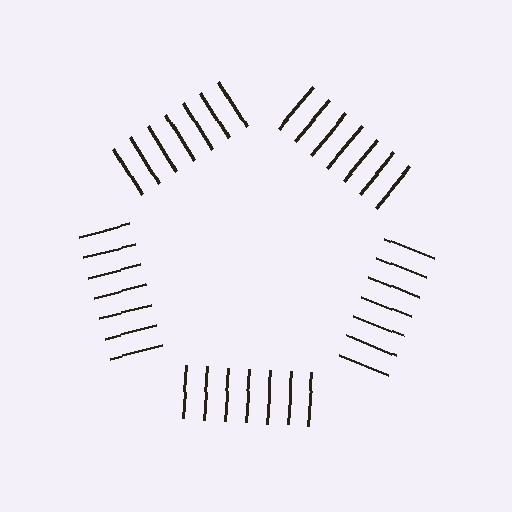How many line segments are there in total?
35 — 7 along each of the 5 edges.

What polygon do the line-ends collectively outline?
An illusory pentagon — the line segments terminate on its edges but no continuous stroke is drawn.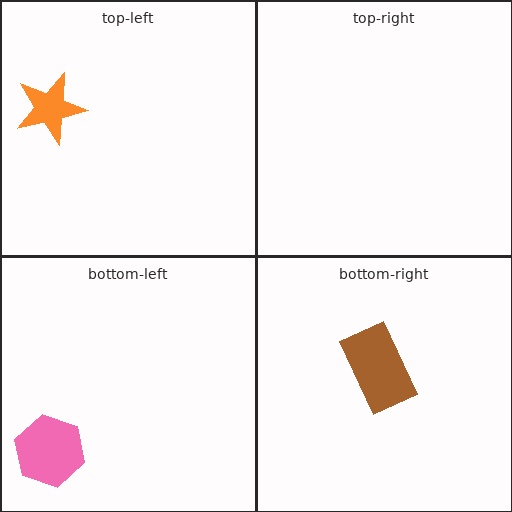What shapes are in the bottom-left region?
The pink hexagon.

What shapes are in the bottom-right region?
The brown rectangle.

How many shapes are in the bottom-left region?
1.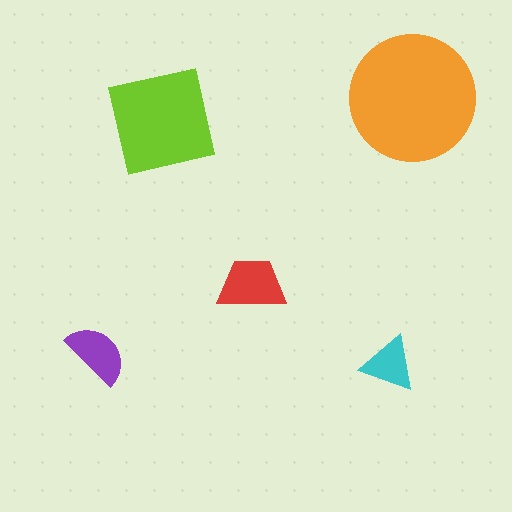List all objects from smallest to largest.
The cyan triangle, the purple semicircle, the red trapezoid, the lime square, the orange circle.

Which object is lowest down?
The cyan triangle is bottommost.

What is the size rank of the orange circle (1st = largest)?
1st.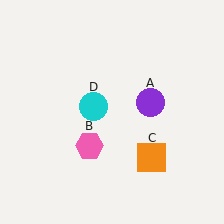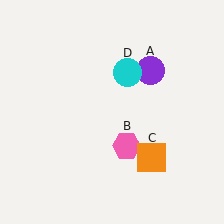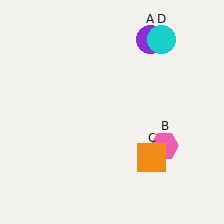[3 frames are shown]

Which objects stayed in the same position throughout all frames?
Orange square (object C) remained stationary.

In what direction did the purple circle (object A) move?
The purple circle (object A) moved up.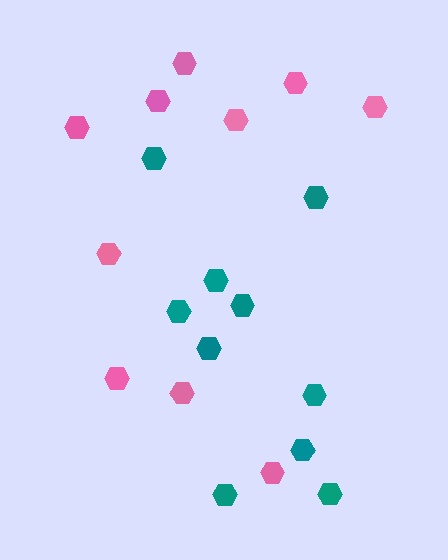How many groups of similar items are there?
There are 2 groups: one group of teal hexagons (10) and one group of pink hexagons (10).